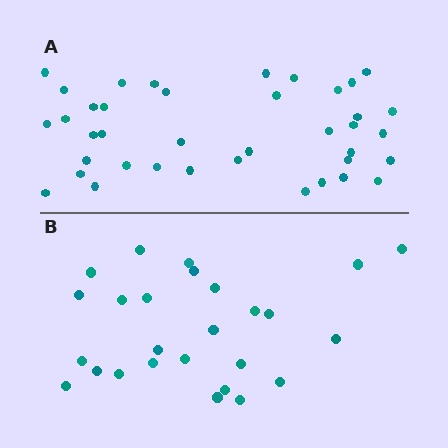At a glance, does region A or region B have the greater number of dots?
Region A (the top region) has more dots.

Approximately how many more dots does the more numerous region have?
Region A has approximately 15 more dots than region B.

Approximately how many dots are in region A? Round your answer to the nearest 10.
About 40 dots. (The exact count is 39, which rounds to 40.)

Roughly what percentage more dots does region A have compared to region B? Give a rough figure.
About 50% more.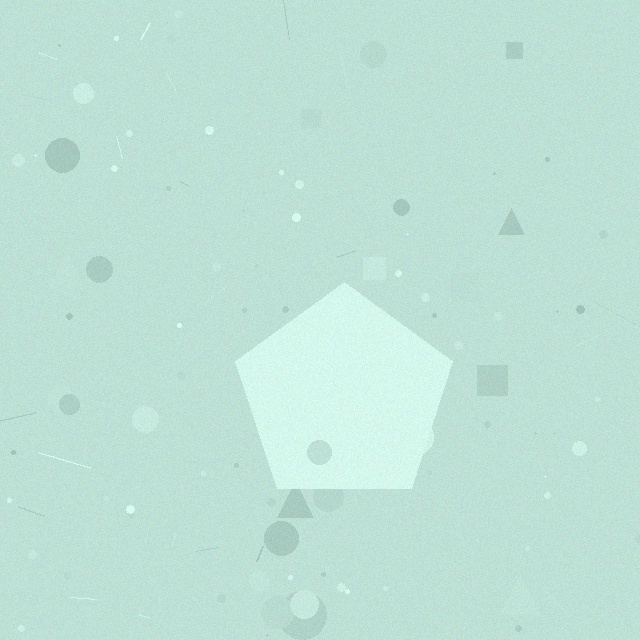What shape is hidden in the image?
A pentagon is hidden in the image.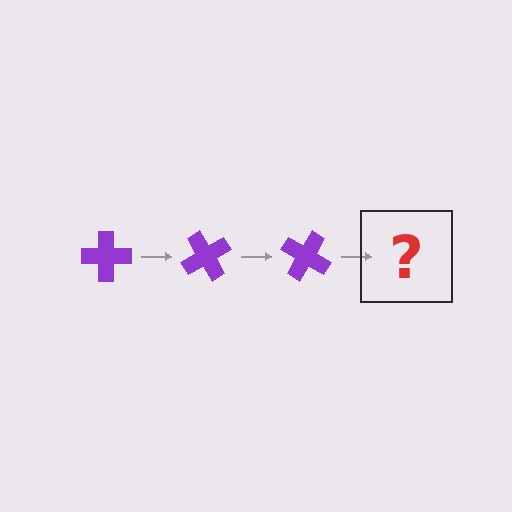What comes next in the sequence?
The next element should be a purple cross rotated 180 degrees.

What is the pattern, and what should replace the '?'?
The pattern is that the cross rotates 60 degrees each step. The '?' should be a purple cross rotated 180 degrees.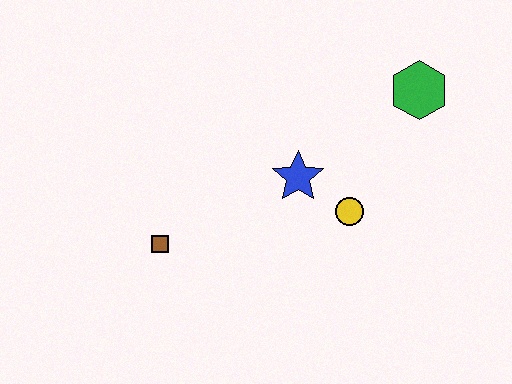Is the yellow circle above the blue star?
No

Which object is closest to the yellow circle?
The blue star is closest to the yellow circle.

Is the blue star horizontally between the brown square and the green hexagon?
Yes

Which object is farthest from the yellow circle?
The brown square is farthest from the yellow circle.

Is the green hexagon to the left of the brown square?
No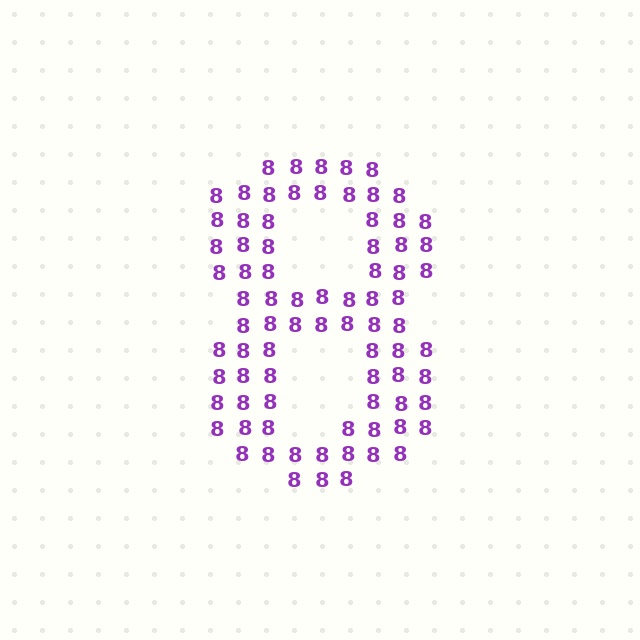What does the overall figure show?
The overall figure shows the digit 8.